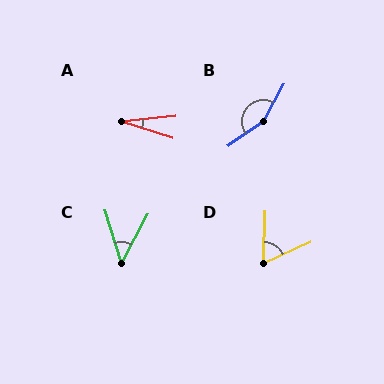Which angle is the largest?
B, at approximately 153 degrees.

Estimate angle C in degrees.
Approximately 45 degrees.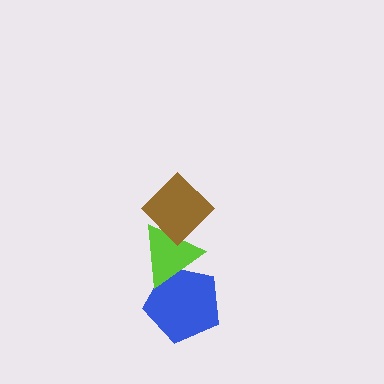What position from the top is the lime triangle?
The lime triangle is 2nd from the top.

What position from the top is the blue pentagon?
The blue pentagon is 3rd from the top.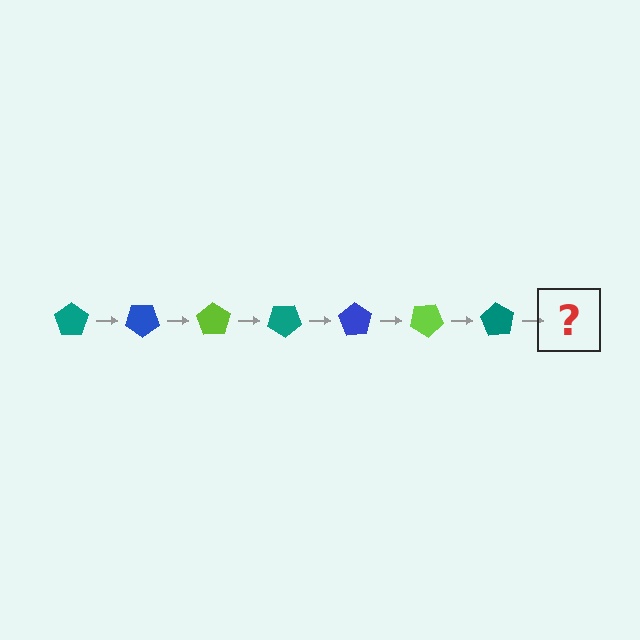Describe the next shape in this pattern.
It should be a blue pentagon, rotated 245 degrees from the start.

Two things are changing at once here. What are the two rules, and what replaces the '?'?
The two rules are that it rotates 35 degrees each step and the color cycles through teal, blue, and lime. The '?' should be a blue pentagon, rotated 245 degrees from the start.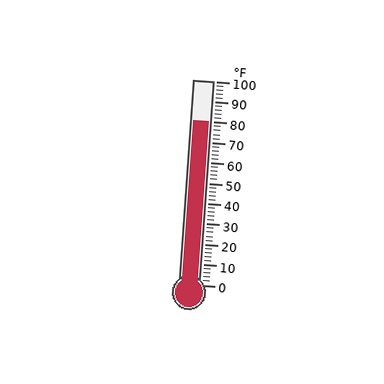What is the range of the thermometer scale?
The thermometer scale ranges from 0°F to 100°F.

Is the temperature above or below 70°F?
The temperature is above 70°F.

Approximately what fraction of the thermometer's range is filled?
The thermometer is filled to approximately 80% of its range.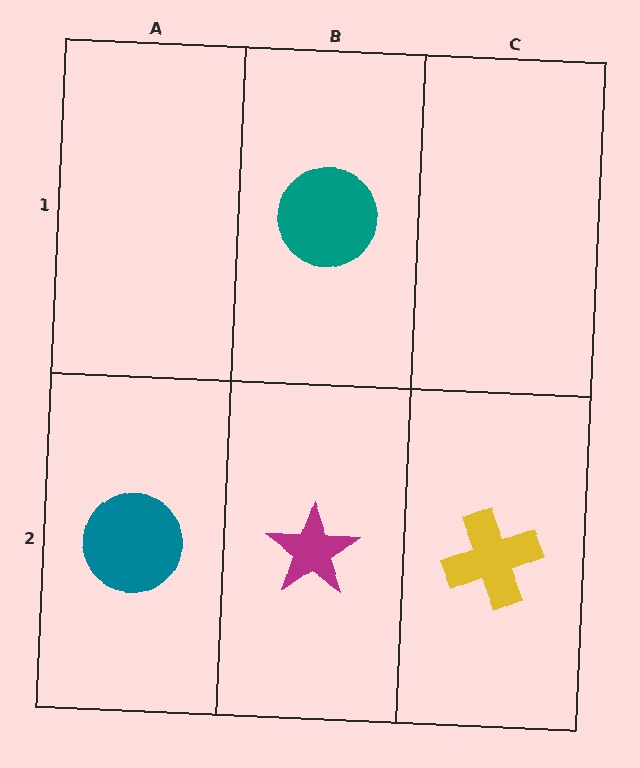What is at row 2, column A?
A teal circle.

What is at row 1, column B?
A teal circle.